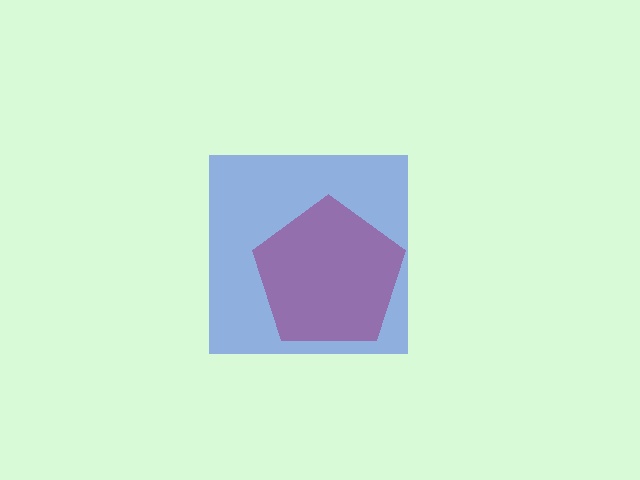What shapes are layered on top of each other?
The layered shapes are: a red pentagon, a blue square.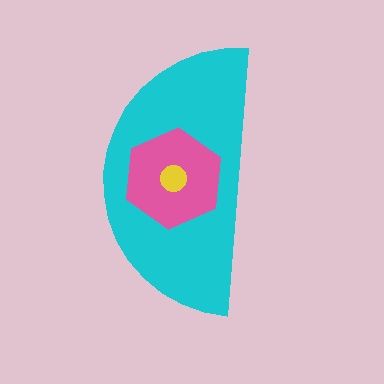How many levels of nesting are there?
3.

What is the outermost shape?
The cyan semicircle.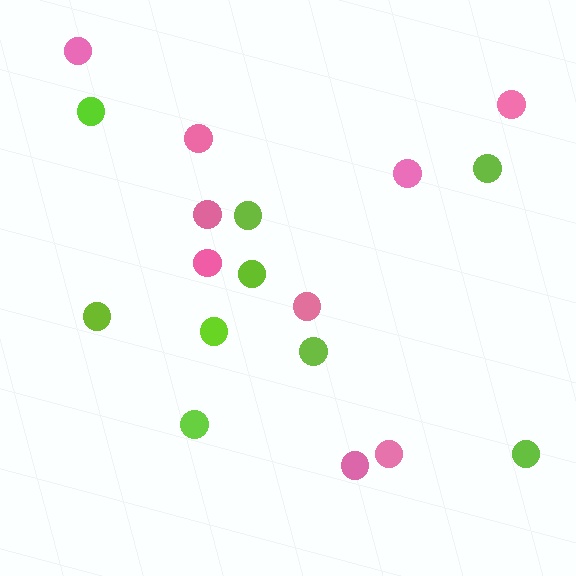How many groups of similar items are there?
There are 2 groups: one group of pink circles (9) and one group of lime circles (9).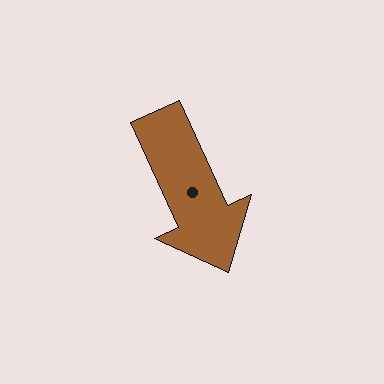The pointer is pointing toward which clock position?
Roughly 5 o'clock.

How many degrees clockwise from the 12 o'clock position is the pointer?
Approximately 155 degrees.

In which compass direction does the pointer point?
Southeast.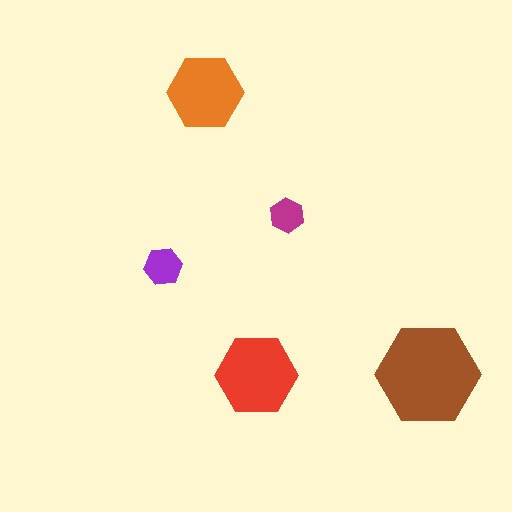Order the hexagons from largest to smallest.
the brown one, the red one, the orange one, the purple one, the magenta one.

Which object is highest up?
The orange hexagon is topmost.